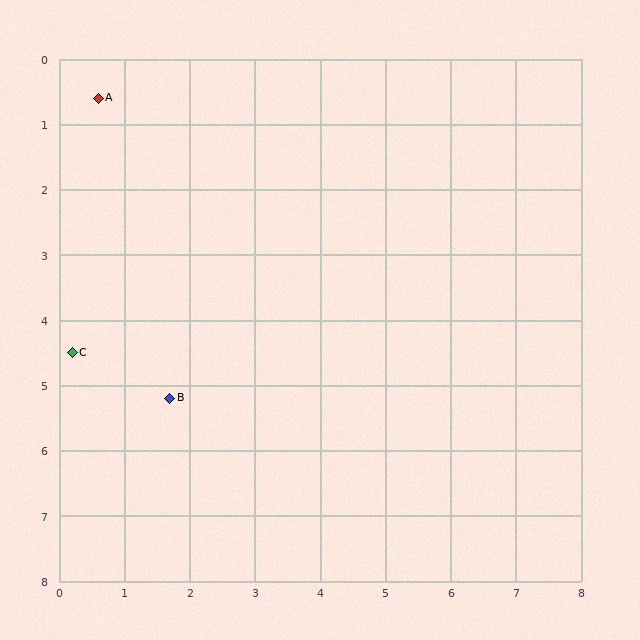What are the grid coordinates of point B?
Point B is at approximately (1.7, 5.2).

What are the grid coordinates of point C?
Point C is at approximately (0.2, 4.5).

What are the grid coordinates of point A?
Point A is at approximately (0.6, 0.6).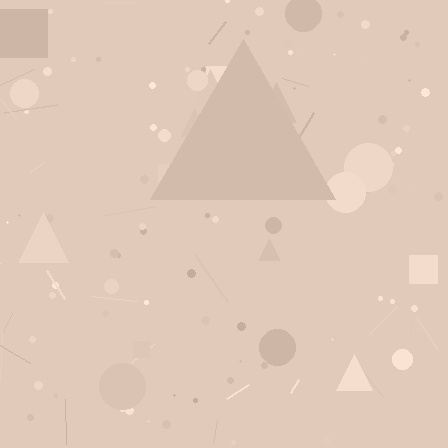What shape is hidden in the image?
A triangle is hidden in the image.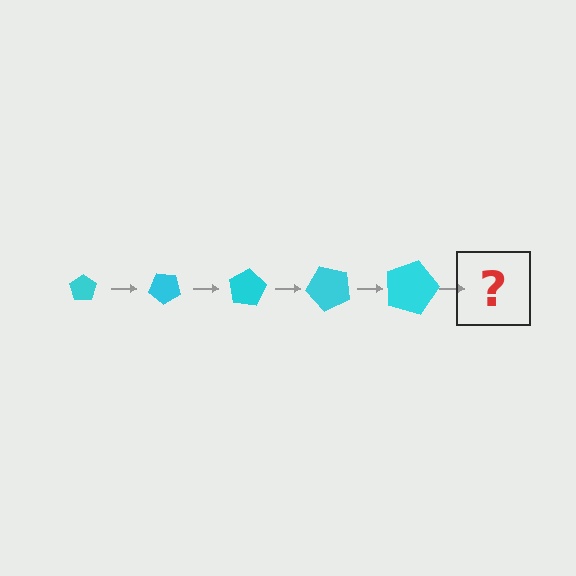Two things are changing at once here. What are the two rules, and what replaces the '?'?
The two rules are that the pentagon grows larger each step and it rotates 40 degrees each step. The '?' should be a pentagon, larger than the previous one and rotated 200 degrees from the start.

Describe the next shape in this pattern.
It should be a pentagon, larger than the previous one and rotated 200 degrees from the start.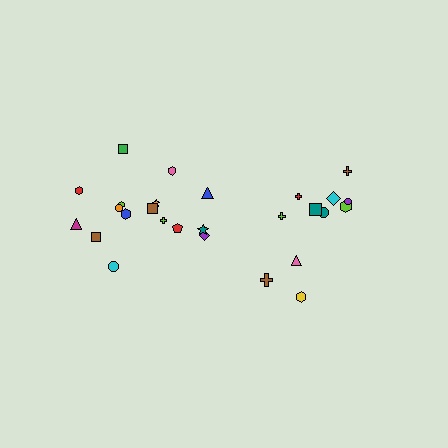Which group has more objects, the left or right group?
The left group.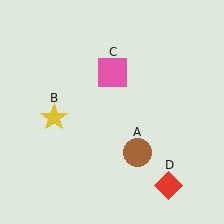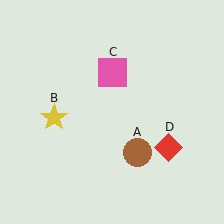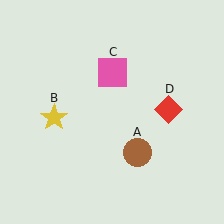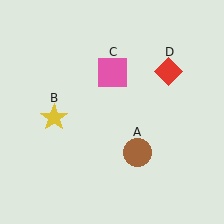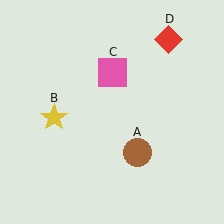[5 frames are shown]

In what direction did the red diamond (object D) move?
The red diamond (object D) moved up.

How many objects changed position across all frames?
1 object changed position: red diamond (object D).